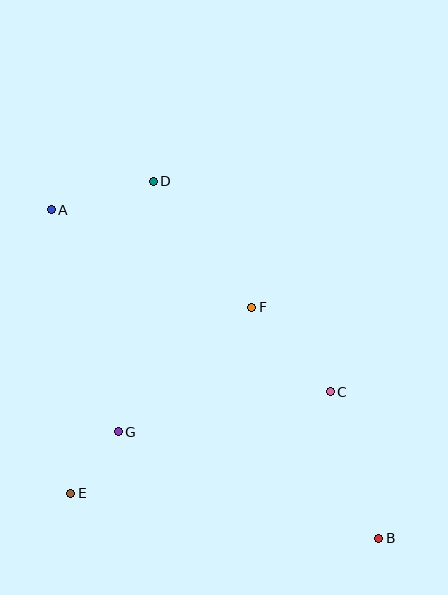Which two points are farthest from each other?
Points A and B are farthest from each other.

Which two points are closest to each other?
Points E and G are closest to each other.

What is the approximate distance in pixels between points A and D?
The distance between A and D is approximately 106 pixels.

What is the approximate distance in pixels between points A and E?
The distance between A and E is approximately 284 pixels.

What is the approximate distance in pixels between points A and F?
The distance between A and F is approximately 223 pixels.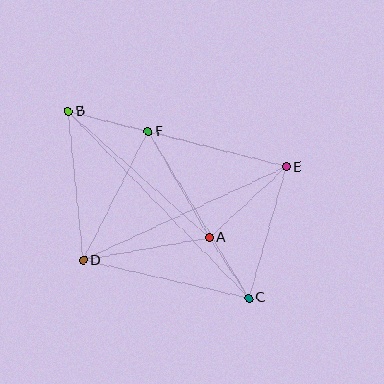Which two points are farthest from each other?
Points B and C are farthest from each other.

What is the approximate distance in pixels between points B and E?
The distance between B and E is approximately 225 pixels.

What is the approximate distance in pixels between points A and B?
The distance between A and B is approximately 189 pixels.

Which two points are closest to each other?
Points A and C are closest to each other.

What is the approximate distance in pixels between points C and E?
The distance between C and E is approximately 137 pixels.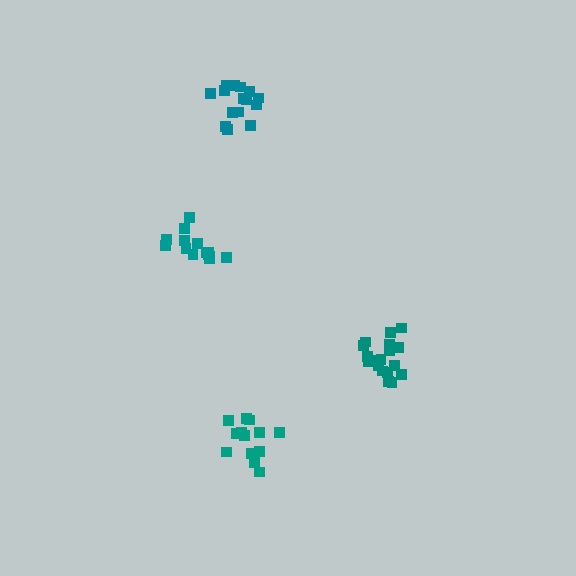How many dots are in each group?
Group 1: 13 dots, Group 2: 18 dots, Group 3: 15 dots, Group 4: 14 dots (60 total).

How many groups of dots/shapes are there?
There are 4 groups.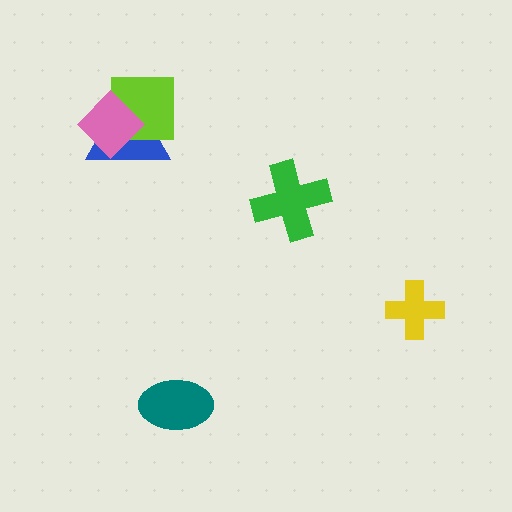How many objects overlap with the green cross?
0 objects overlap with the green cross.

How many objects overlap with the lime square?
2 objects overlap with the lime square.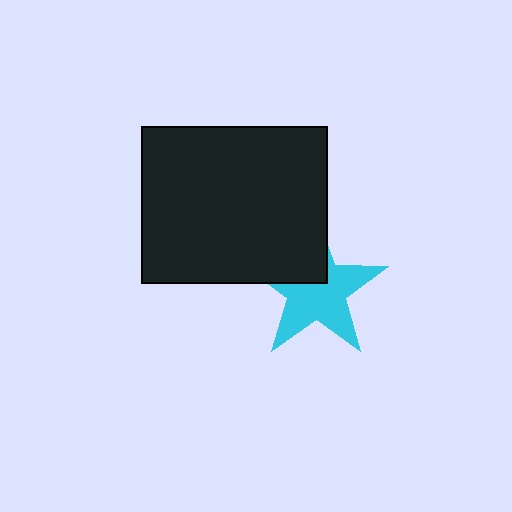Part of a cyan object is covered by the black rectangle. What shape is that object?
It is a star.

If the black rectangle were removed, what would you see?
You would see the complete cyan star.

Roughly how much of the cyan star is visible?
Most of it is visible (roughly 68%).